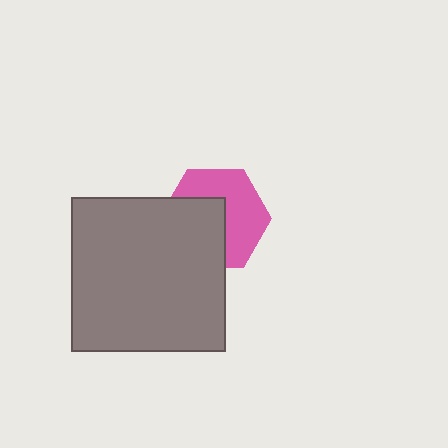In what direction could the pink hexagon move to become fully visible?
The pink hexagon could move toward the upper-right. That would shift it out from behind the gray square entirely.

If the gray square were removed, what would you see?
You would see the complete pink hexagon.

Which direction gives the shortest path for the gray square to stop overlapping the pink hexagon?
Moving toward the lower-left gives the shortest separation.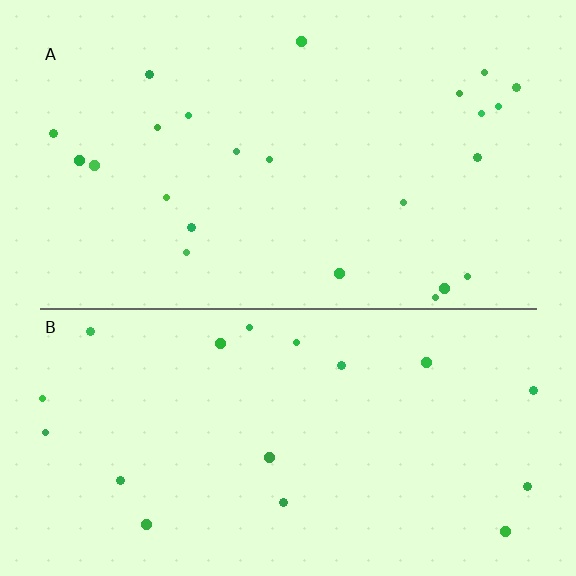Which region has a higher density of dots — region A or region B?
A (the top).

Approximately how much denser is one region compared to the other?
Approximately 1.3× — region A over region B.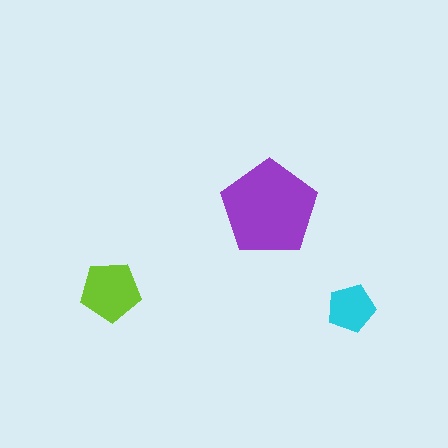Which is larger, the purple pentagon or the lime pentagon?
The purple one.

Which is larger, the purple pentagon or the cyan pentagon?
The purple one.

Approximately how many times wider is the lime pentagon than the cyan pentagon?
About 1.5 times wider.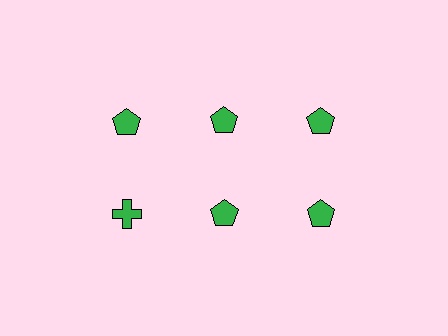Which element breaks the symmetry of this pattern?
The green cross in the second row, leftmost column breaks the symmetry. All other shapes are green pentagons.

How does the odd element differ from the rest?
It has a different shape: cross instead of pentagon.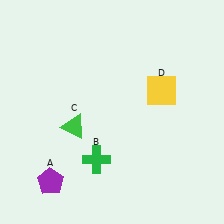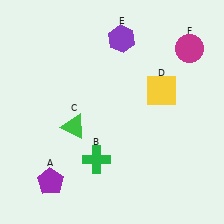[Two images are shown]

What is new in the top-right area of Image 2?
A purple hexagon (E) was added in the top-right area of Image 2.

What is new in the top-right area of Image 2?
A magenta circle (F) was added in the top-right area of Image 2.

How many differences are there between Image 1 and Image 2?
There are 2 differences between the two images.